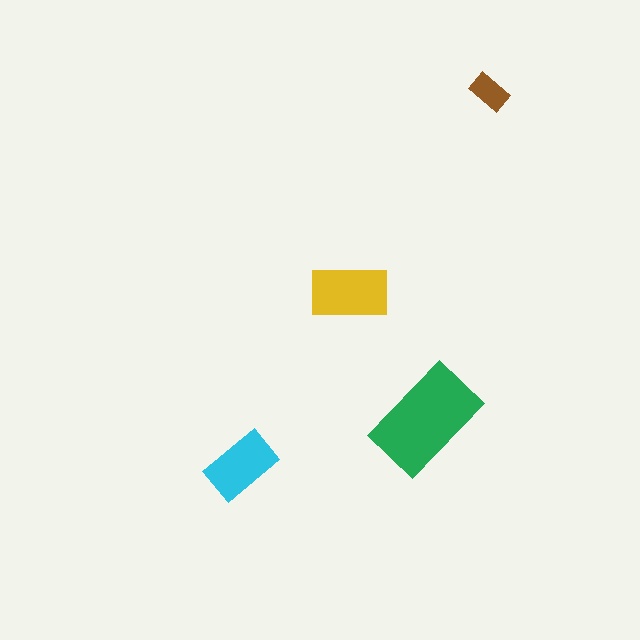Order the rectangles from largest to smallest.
the green one, the yellow one, the cyan one, the brown one.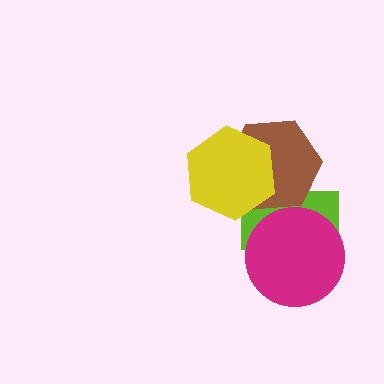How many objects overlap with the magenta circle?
1 object overlaps with the magenta circle.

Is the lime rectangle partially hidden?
Yes, it is partially covered by another shape.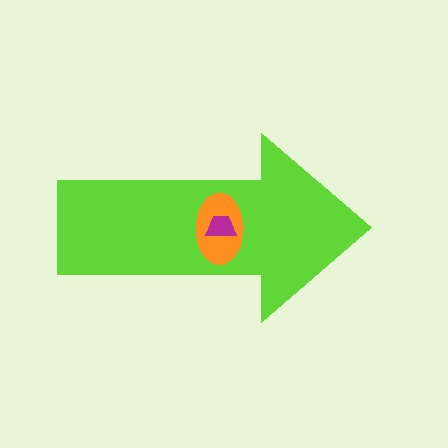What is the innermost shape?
The magenta trapezoid.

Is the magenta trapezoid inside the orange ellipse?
Yes.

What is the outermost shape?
The lime arrow.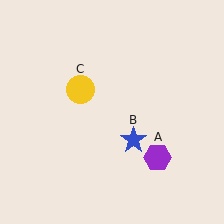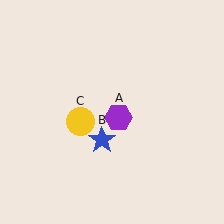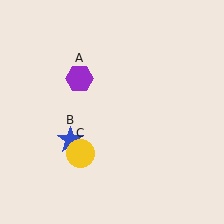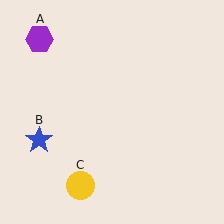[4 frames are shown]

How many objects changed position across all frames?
3 objects changed position: purple hexagon (object A), blue star (object B), yellow circle (object C).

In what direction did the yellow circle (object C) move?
The yellow circle (object C) moved down.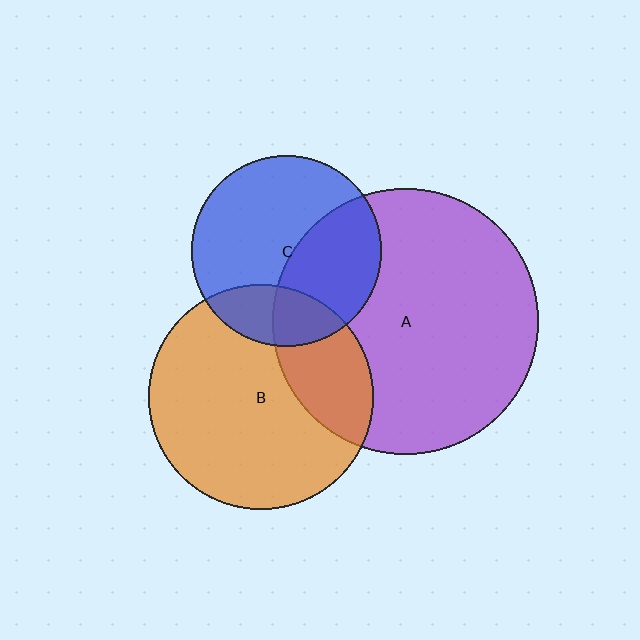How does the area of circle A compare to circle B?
Approximately 1.4 times.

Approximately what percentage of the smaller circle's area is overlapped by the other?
Approximately 40%.